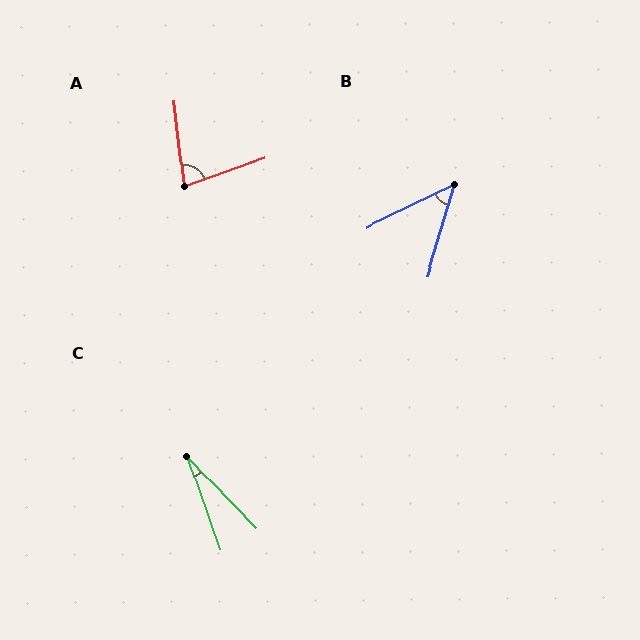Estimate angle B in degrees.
Approximately 47 degrees.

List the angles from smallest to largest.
C (25°), B (47°), A (77°).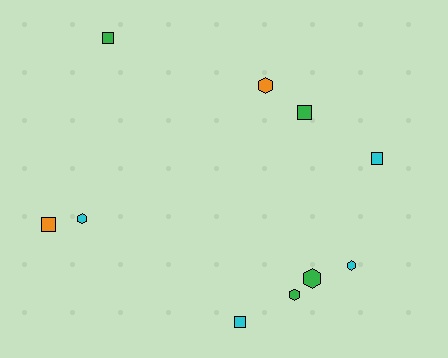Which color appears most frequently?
Cyan, with 4 objects.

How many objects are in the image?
There are 10 objects.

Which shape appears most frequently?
Square, with 5 objects.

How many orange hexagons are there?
There is 1 orange hexagon.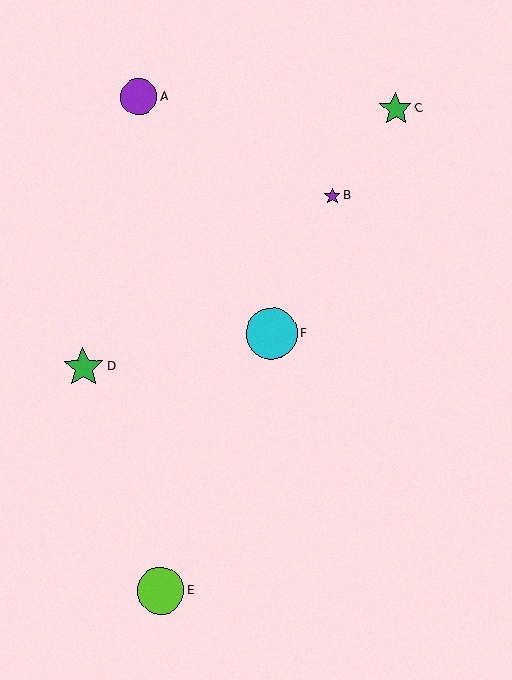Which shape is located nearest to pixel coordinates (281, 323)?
The cyan circle (labeled F) at (272, 334) is nearest to that location.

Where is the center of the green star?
The center of the green star is at (396, 109).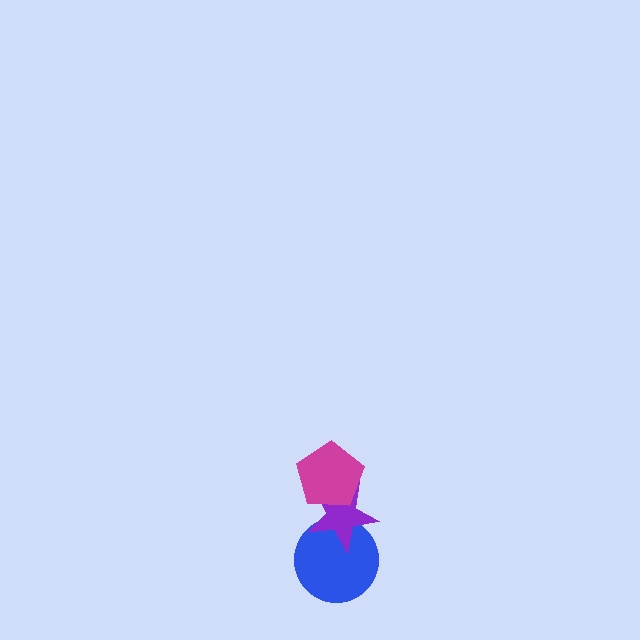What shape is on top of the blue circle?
The purple star is on top of the blue circle.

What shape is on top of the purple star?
The magenta pentagon is on top of the purple star.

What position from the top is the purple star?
The purple star is 2nd from the top.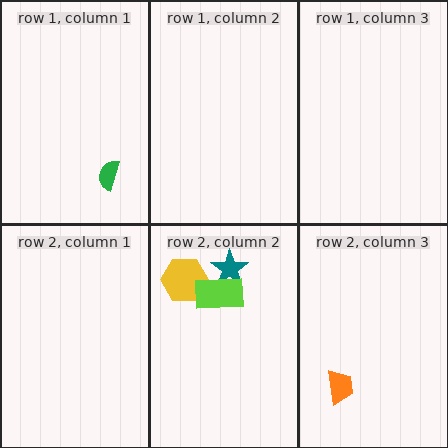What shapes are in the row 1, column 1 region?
The green semicircle.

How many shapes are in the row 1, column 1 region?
1.